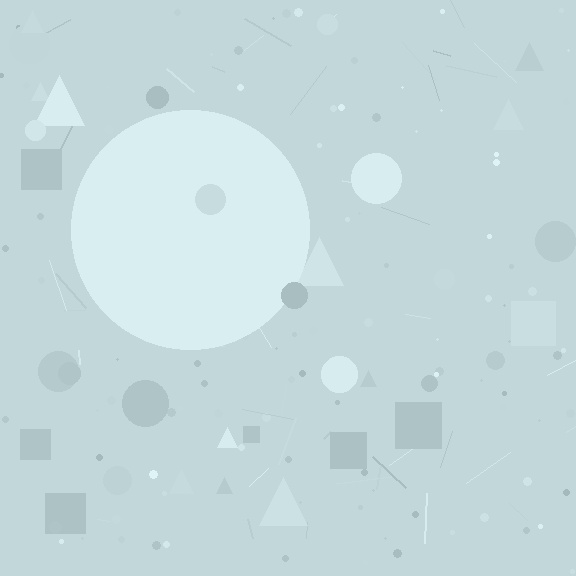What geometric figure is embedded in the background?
A circle is embedded in the background.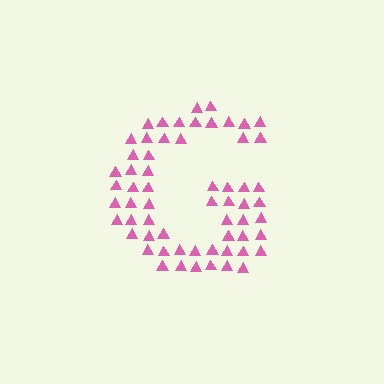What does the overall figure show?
The overall figure shows the letter G.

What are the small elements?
The small elements are triangles.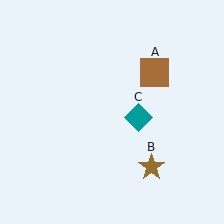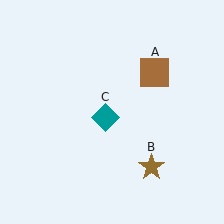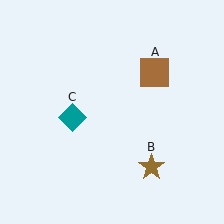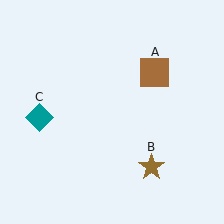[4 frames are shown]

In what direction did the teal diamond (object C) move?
The teal diamond (object C) moved left.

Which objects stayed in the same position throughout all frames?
Brown square (object A) and brown star (object B) remained stationary.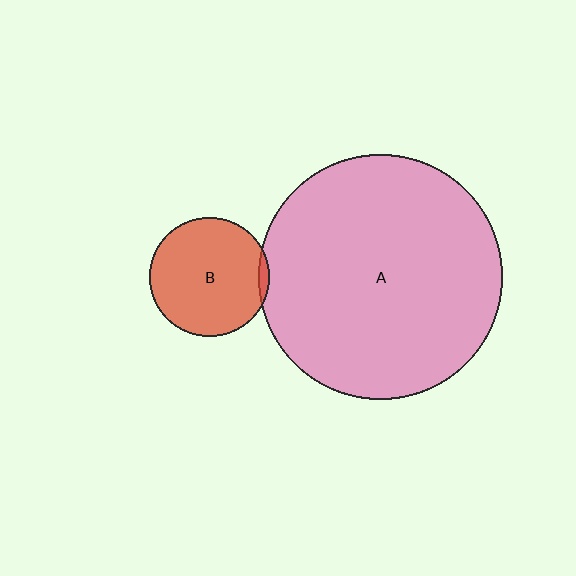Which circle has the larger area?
Circle A (pink).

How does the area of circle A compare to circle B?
Approximately 4.2 times.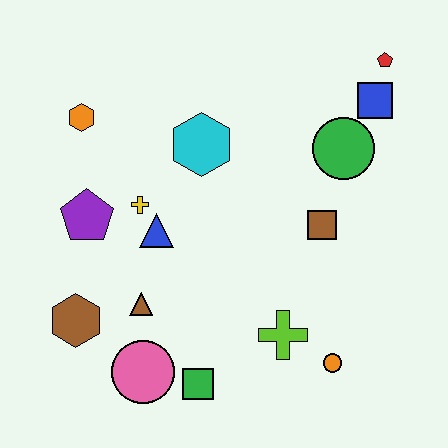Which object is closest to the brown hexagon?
The brown triangle is closest to the brown hexagon.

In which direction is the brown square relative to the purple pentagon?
The brown square is to the right of the purple pentagon.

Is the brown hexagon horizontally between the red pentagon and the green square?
No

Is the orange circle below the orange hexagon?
Yes